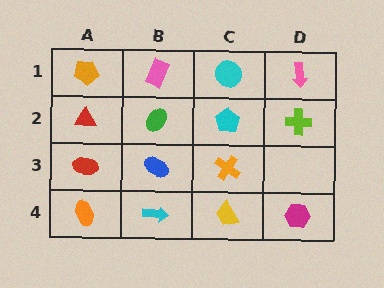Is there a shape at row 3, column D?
No, that cell is empty.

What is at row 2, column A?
A red triangle.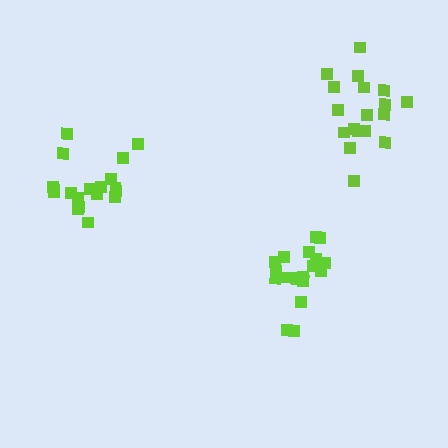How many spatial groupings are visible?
There are 3 spatial groupings.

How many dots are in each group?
Group 1: 19 dots, Group 2: 20 dots, Group 3: 18 dots (57 total).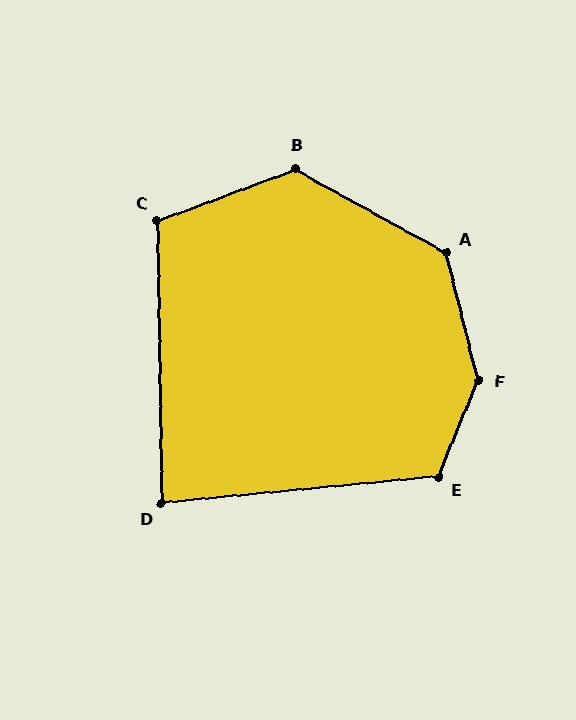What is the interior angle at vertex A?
Approximately 133 degrees (obtuse).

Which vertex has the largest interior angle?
F, at approximately 144 degrees.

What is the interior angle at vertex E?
Approximately 117 degrees (obtuse).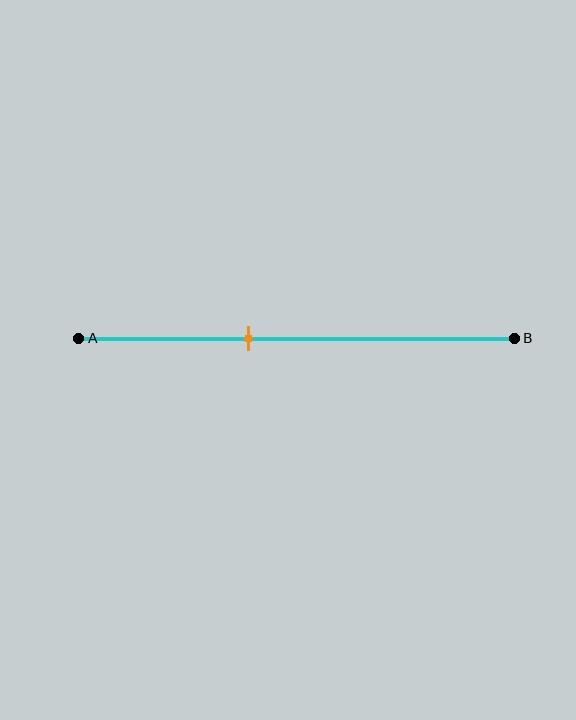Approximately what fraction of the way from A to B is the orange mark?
The orange mark is approximately 40% of the way from A to B.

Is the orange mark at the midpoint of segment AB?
No, the mark is at about 40% from A, not at the 50% midpoint.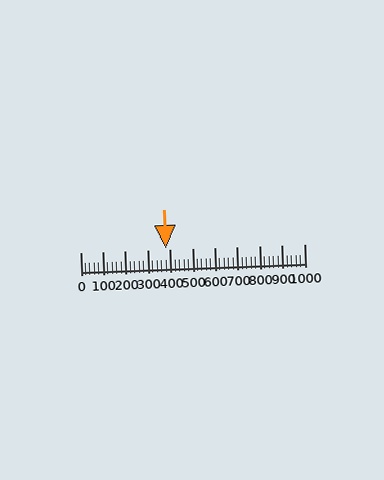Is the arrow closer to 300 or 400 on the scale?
The arrow is closer to 400.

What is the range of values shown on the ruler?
The ruler shows values from 0 to 1000.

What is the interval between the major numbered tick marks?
The major tick marks are spaced 100 units apart.